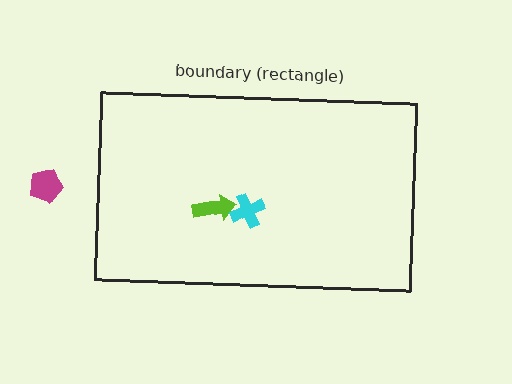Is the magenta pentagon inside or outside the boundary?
Outside.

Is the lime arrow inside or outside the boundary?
Inside.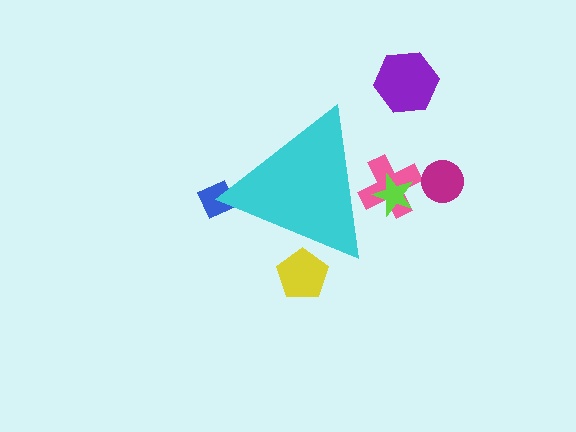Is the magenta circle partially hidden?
No, the magenta circle is fully visible.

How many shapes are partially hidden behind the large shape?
4 shapes are partially hidden.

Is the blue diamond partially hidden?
Yes, the blue diamond is partially hidden behind the cyan triangle.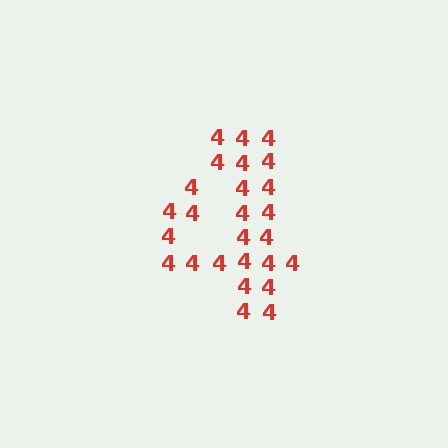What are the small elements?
The small elements are digit 4's.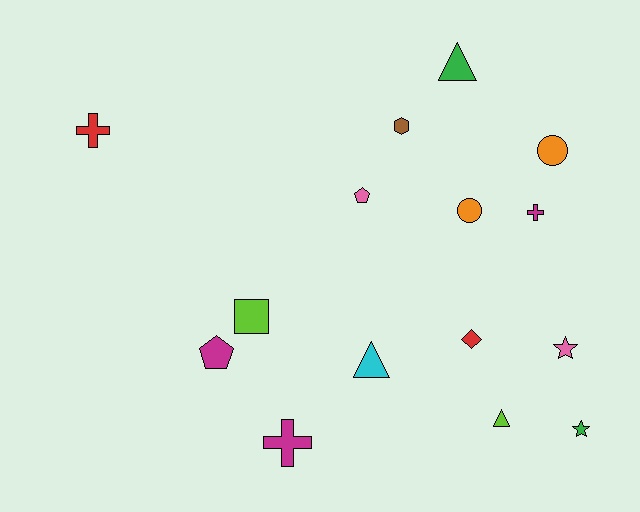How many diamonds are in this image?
There is 1 diamond.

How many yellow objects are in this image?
There are no yellow objects.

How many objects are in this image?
There are 15 objects.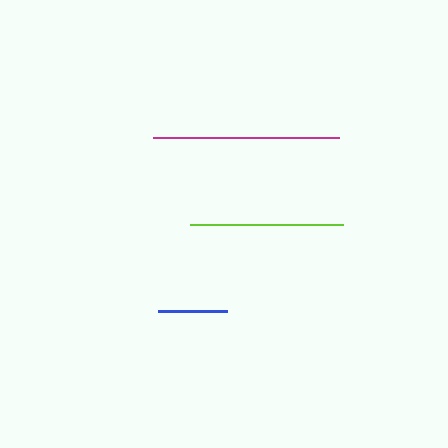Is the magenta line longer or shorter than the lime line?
The magenta line is longer than the lime line.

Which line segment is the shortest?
The blue line is the shortest at approximately 69 pixels.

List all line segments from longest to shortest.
From longest to shortest: magenta, lime, blue.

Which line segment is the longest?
The magenta line is the longest at approximately 186 pixels.